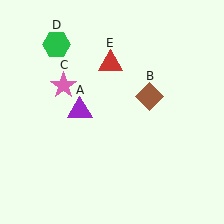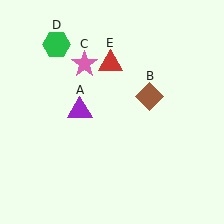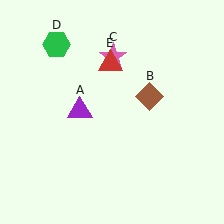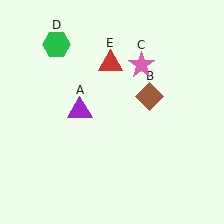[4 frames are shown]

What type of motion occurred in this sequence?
The pink star (object C) rotated clockwise around the center of the scene.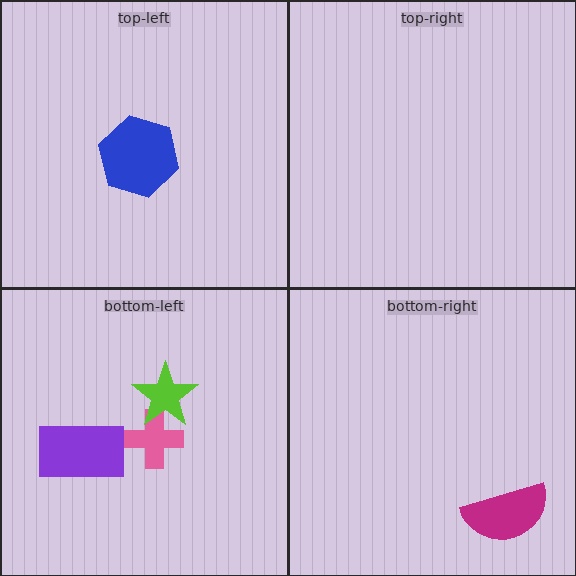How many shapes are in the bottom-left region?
3.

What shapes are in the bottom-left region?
The pink cross, the purple rectangle, the lime star.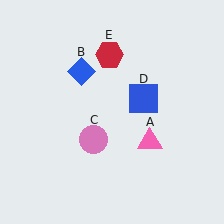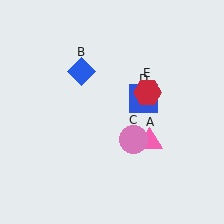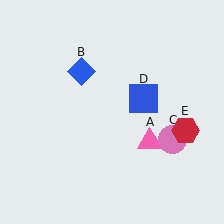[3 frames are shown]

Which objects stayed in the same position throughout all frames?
Pink triangle (object A) and blue diamond (object B) and blue square (object D) remained stationary.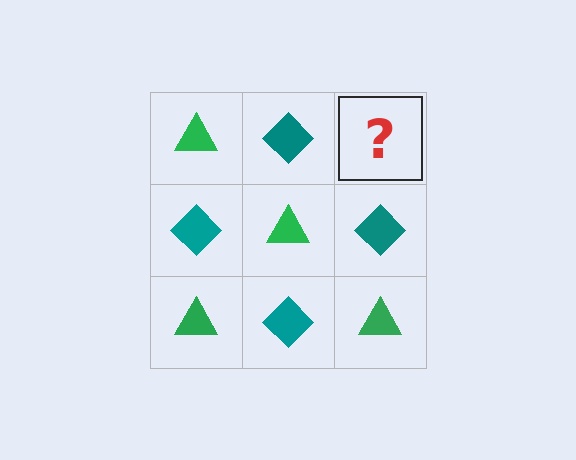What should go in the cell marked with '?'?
The missing cell should contain a green triangle.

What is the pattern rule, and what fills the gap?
The rule is that it alternates green triangle and teal diamond in a checkerboard pattern. The gap should be filled with a green triangle.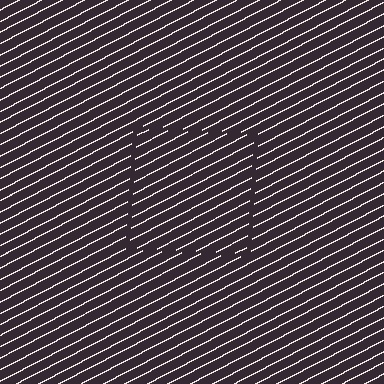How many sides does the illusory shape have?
4 sides — the line-ends trace a square.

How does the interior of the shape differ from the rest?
The interior of the shape contains the same grating, shifted by half a period — the contour is defined by the phase discontinuity where line-ends from the inner and outer gratings abut.